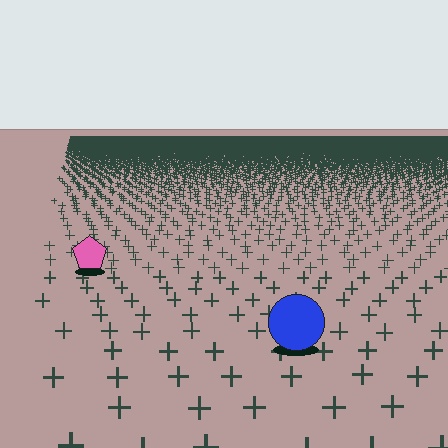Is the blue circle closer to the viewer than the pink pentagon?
Yes. The blue circle is closer — you can tell from the texture gradient: the ground texture is coarser near it.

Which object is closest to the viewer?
The blue circle is closest. The texture marks near it are larger and more spread out.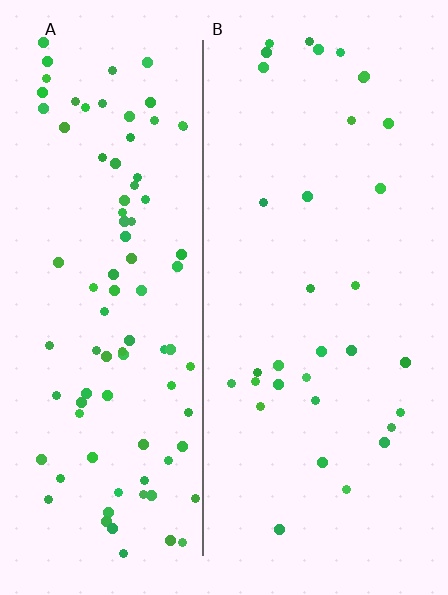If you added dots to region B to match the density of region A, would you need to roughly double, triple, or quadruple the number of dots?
Approximately triple.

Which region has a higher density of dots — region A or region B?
A (the left).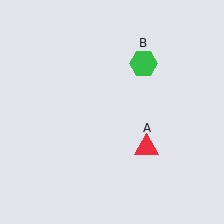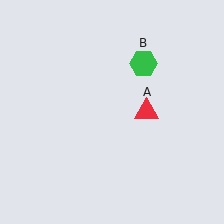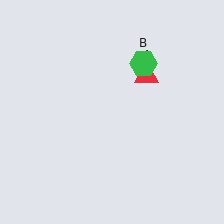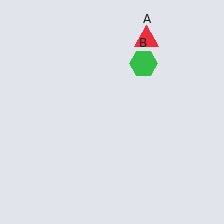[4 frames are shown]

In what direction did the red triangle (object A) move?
The red triangle (object A) moved up.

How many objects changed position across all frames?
1 object changed position: red triangle (object A).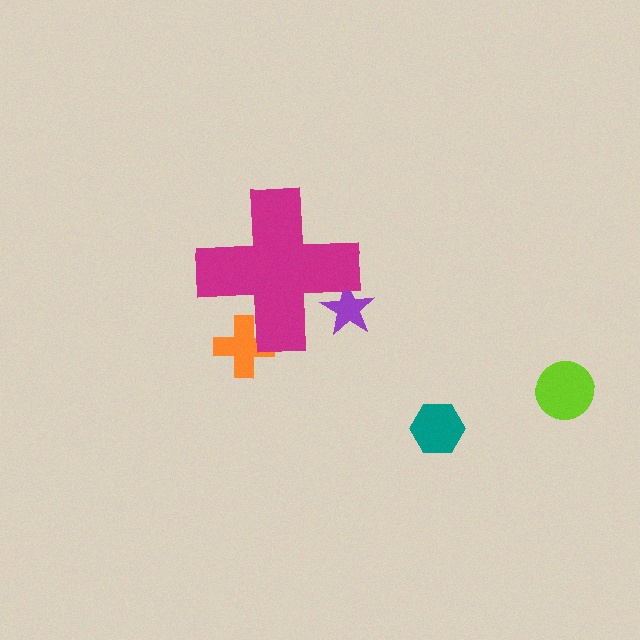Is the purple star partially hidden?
Yes, the purple star is partially hidden behind the magenta cross.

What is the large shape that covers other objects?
A magenta cross.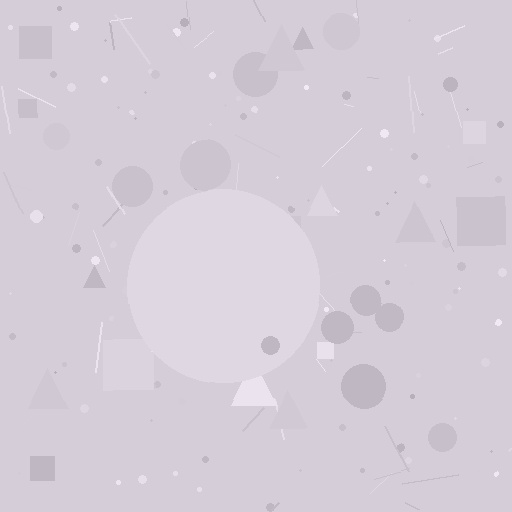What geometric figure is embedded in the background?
A circle is embedded in the background.